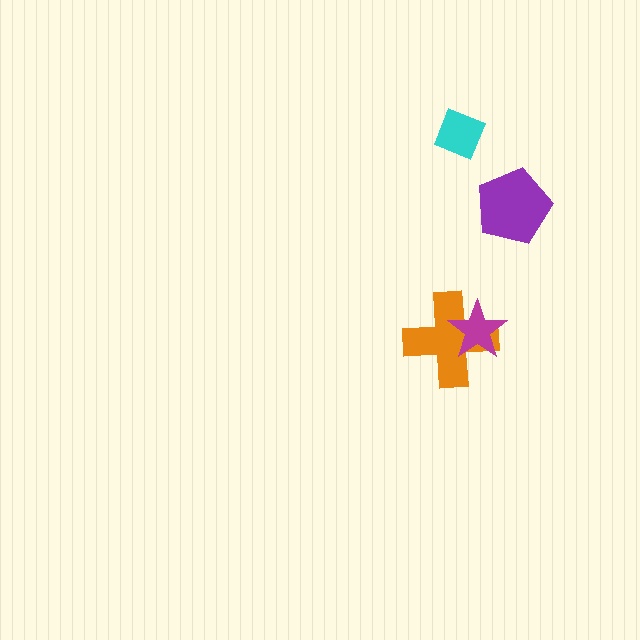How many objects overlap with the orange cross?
1 object overlaps with the orange cross.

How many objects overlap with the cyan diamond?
0 objects overlap with the cyan diamond.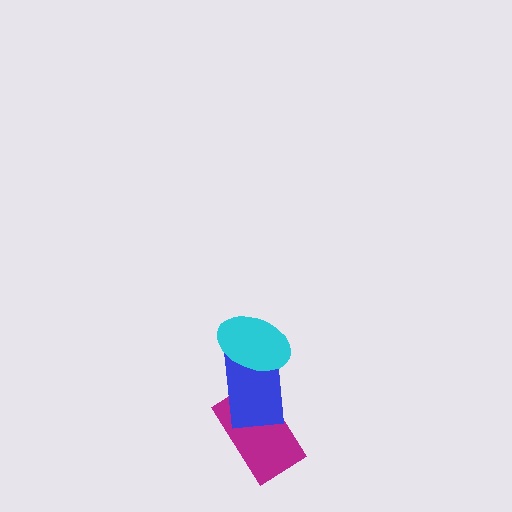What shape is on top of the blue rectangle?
The cyan ellipse is on top of the blue rectangle.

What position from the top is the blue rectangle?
The blue rectangle is 2nd from the top.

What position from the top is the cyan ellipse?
The cyan ellipse is 1st from the top.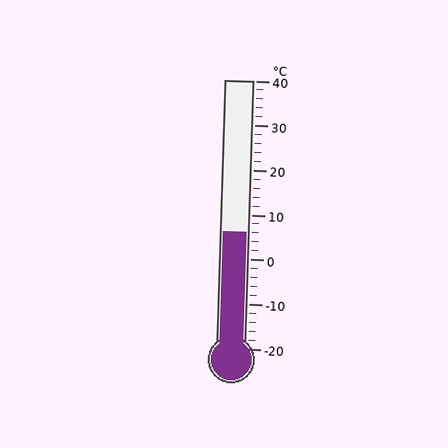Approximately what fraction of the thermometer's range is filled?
The thermometer is filled to approximately 45% of its range.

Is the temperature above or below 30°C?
The temperature is below 30°C.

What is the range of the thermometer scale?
The thermometer scale ranges from -20°C to 40°C.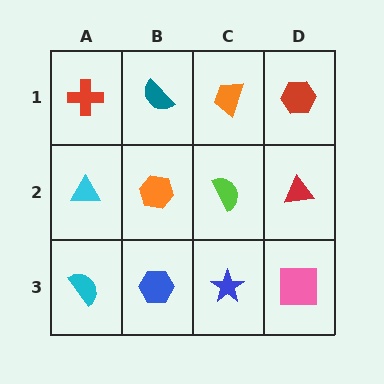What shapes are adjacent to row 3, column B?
An orange hexagon (row 2, column B), a cyan semicircle (row 3, column A), a blue star (row 3, column C).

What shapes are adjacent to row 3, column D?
A red triangle (row 2, column D), a blue star (row 3, column C).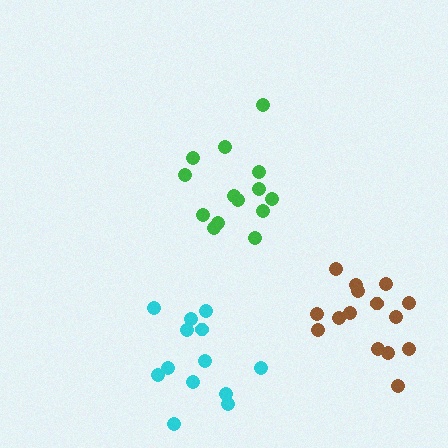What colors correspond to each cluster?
The clusters are colored: green, cyan, brown.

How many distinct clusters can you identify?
There are 3 distinct clusters.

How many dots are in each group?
Group 1: 14 dots, Group 2: 13 dots, Group 3: 15 dots (42 total).